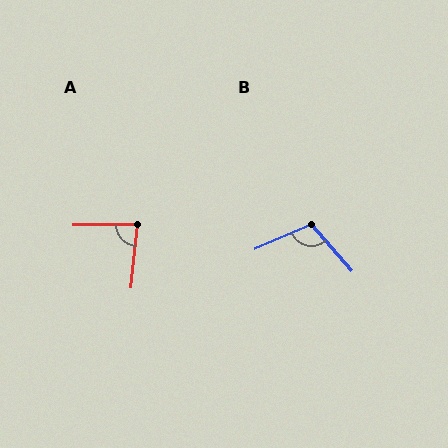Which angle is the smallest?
A, at approximately 84 degrees.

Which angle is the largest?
B, at approximately 107 degrees.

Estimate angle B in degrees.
Approximately 107 degrees.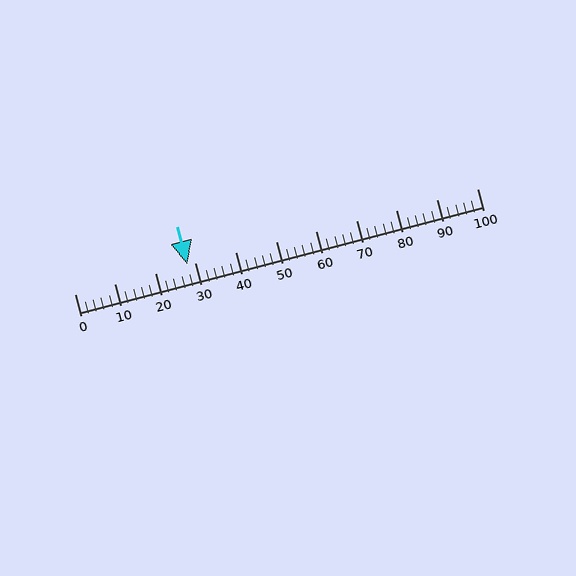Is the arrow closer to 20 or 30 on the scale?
The arrow is closer to 30.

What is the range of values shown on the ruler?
The ruler shows values from 0 to 100.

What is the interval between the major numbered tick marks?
The major tick marks are spaced 10 units apart.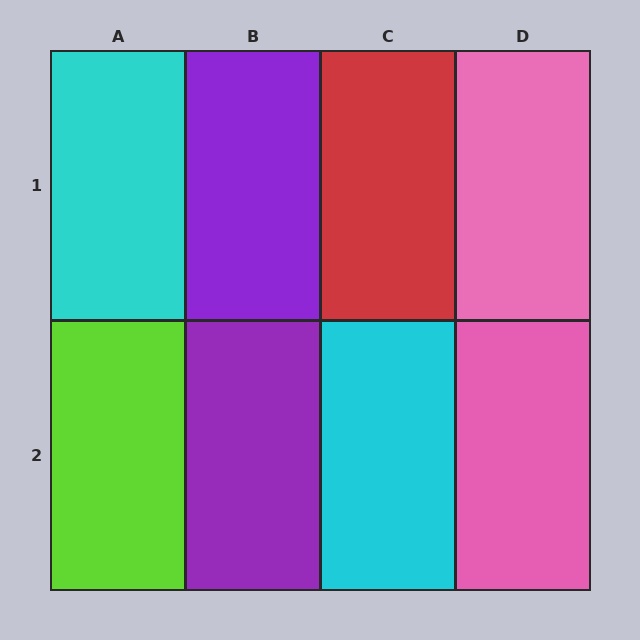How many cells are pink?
2 cells are pink.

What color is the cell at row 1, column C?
Red.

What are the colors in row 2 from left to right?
Lime, purple, cyan, pink.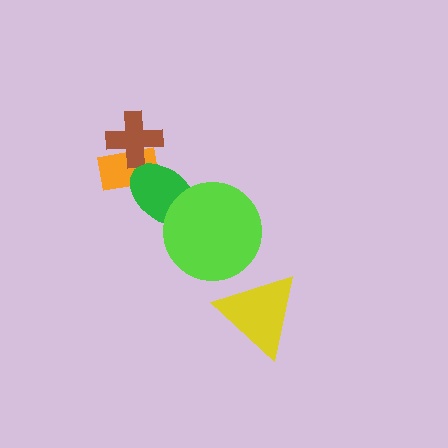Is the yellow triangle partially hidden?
No, no other shape covers it.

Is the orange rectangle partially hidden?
Yes, it is partially covered by another shape.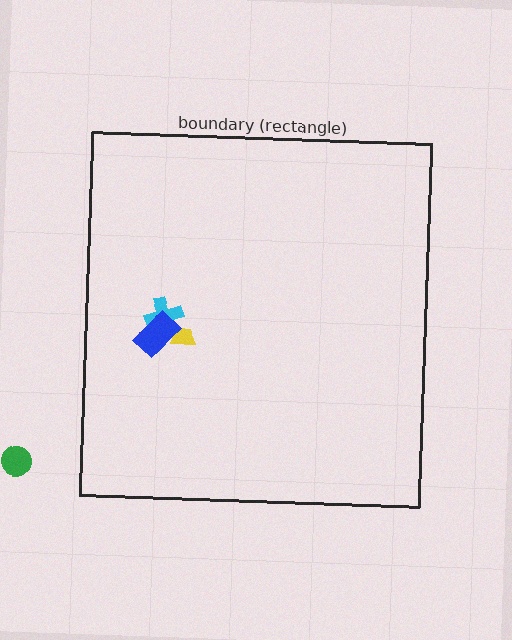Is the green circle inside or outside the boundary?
Outside.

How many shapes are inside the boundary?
3 inside, 1 outside.